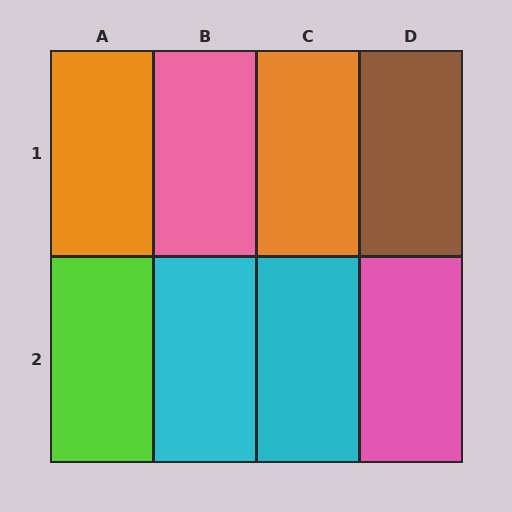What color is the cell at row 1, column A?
Orange.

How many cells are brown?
1 cell is brown.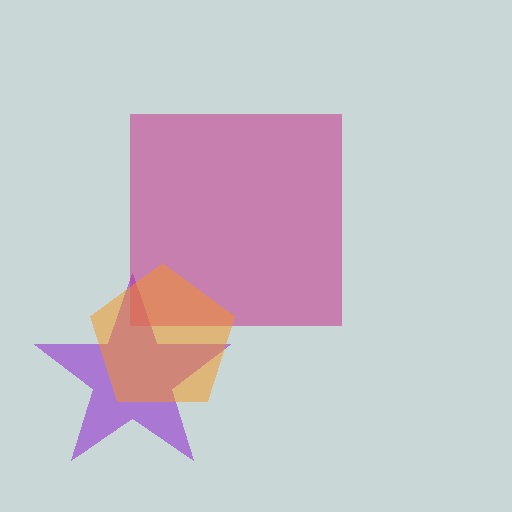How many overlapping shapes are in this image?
There are 3 overlapping shapes in the image.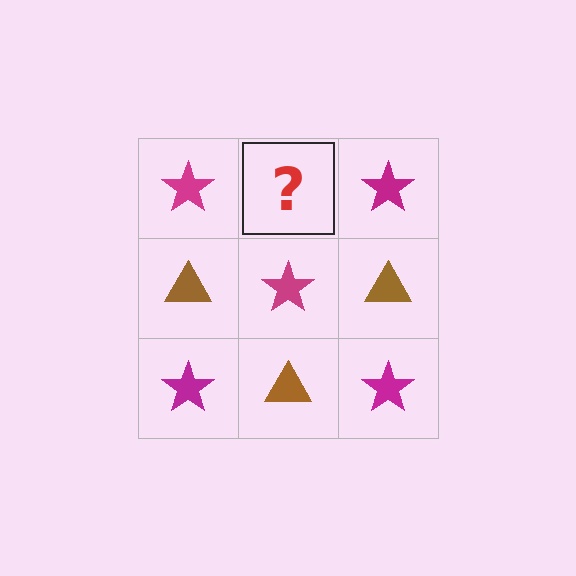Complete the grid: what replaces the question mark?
The question mark should be replaced with a brown triangle.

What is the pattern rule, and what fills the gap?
The rule is that it alternates magenta star and brown triangle in a checkerboard pattern. The gap should be filled with a brown triangle.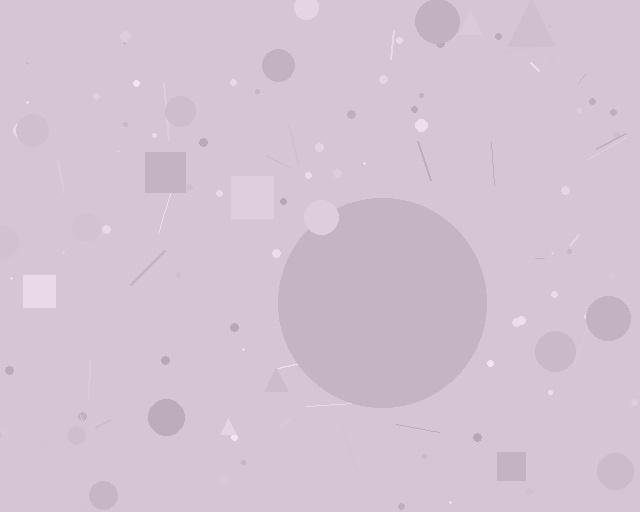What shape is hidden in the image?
A circle is hidden in the image.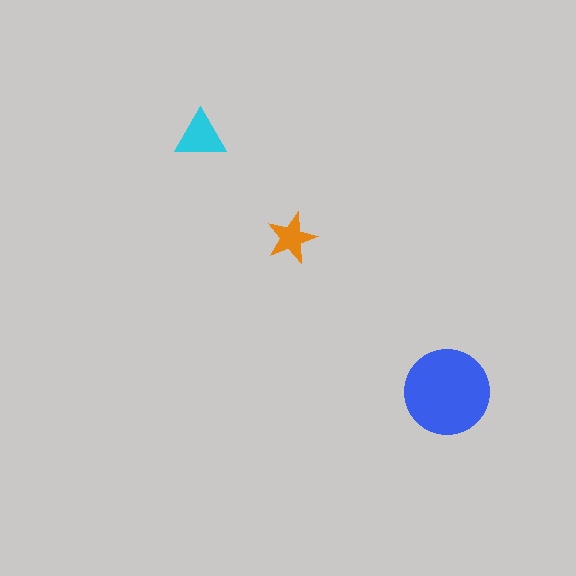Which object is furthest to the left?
The cyan triangle is leftmost.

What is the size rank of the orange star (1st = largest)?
3rd.